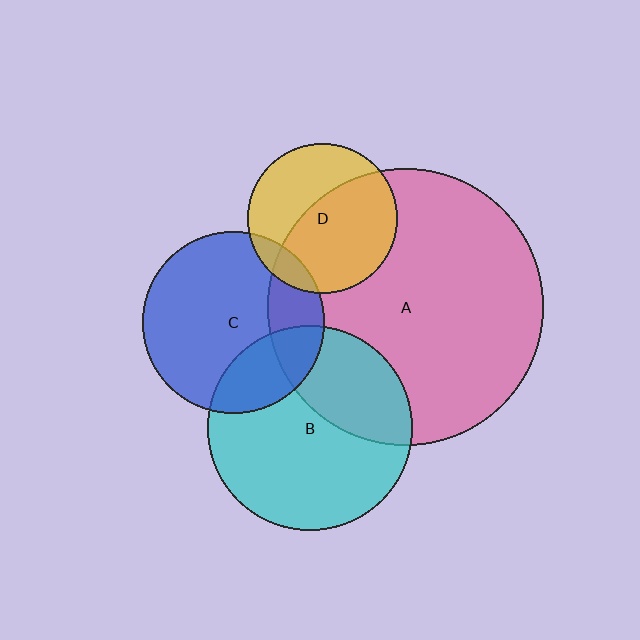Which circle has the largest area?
Circle A (pink).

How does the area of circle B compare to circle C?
Approximately 1.3 times.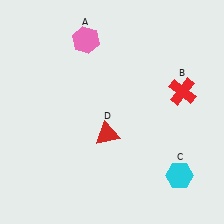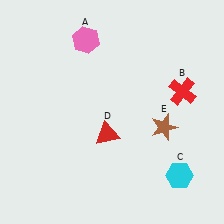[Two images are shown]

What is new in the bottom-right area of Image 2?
A brown star (E) was added in the bottom-right area of Image 2.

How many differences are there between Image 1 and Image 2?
There is 1 difference between the two images.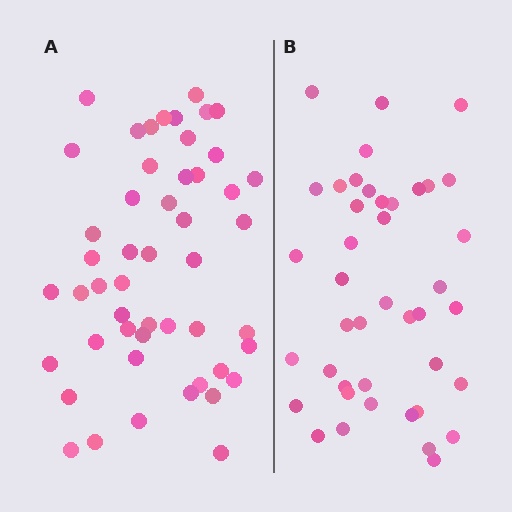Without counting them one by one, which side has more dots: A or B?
Region A (the left region) has more dots.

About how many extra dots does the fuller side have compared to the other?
Region A has roughly 8 or so more dots than region B.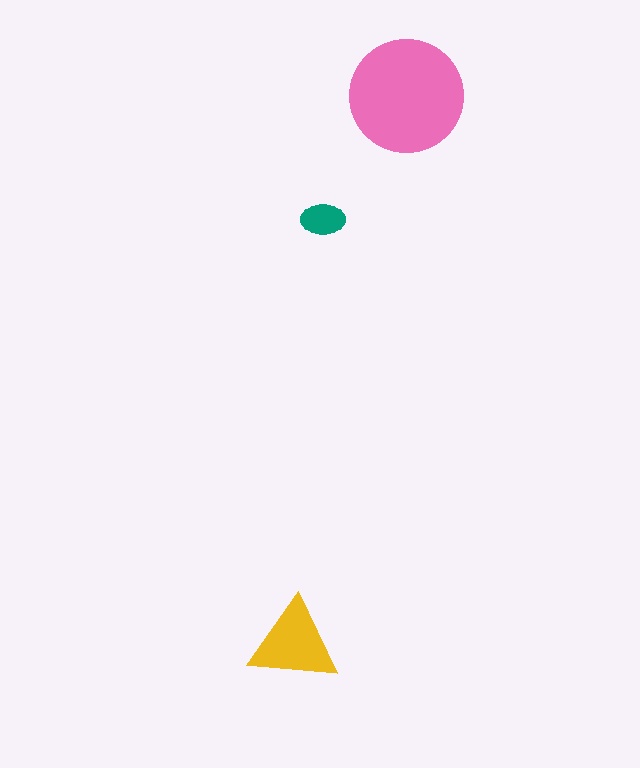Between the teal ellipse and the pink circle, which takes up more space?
The pink circle.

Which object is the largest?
The pink circle.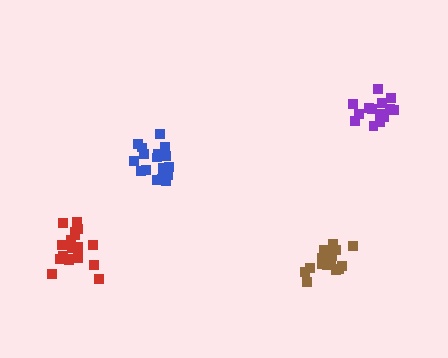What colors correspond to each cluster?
The clusters are colored: blue, brown, purple, red.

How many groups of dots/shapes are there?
There are 4 groups.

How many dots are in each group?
Group 1: 21 dots, Group 2: 16 dots, Group 3: 15 dots, Group 4: 20 dots (72 total).